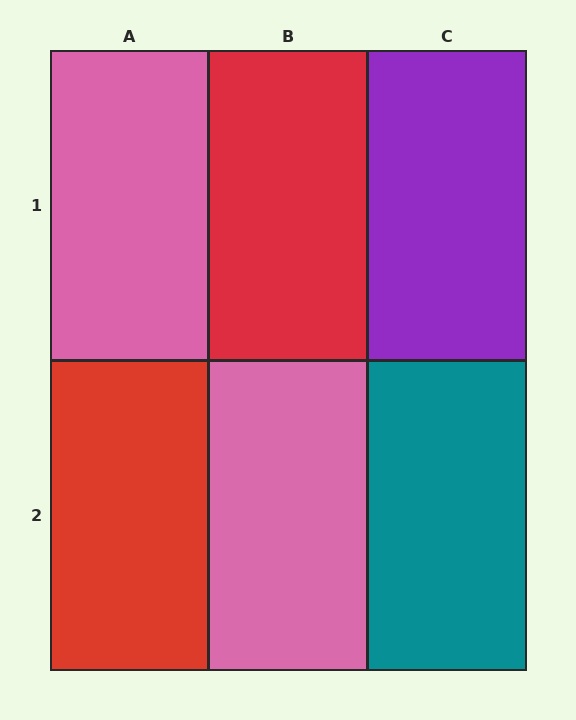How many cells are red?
2 cells are red.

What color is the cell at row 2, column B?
Pink.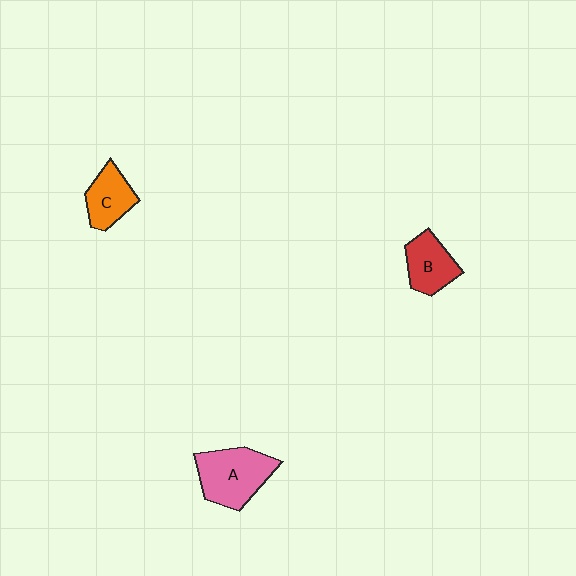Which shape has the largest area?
Shape A (pink).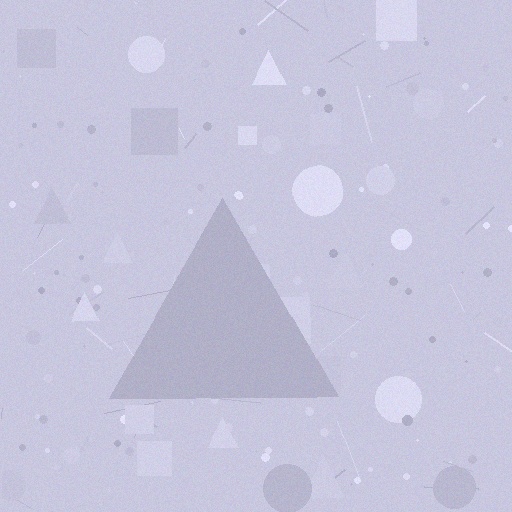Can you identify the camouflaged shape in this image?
The camouflaged shape is a triangle.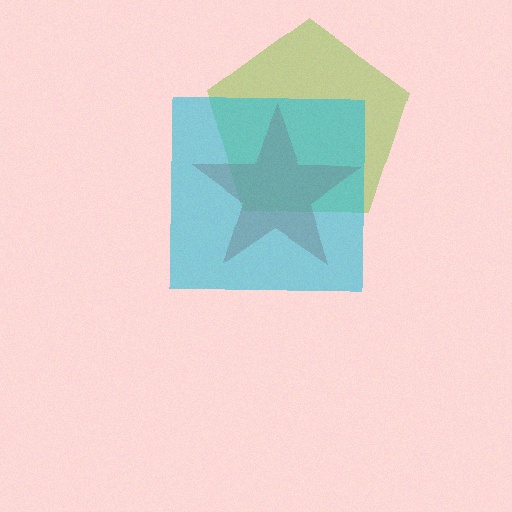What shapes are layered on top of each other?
The layered shapes are: a lime pentagon, a red star, a cyan square.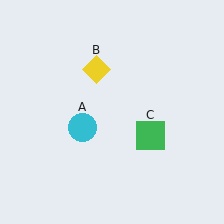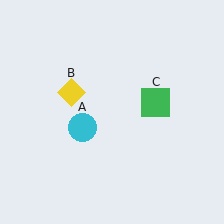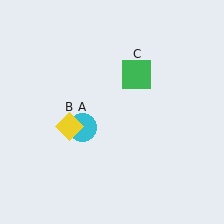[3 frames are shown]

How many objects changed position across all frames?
2 objects changed position: yellow diamond (object B), green square (object C).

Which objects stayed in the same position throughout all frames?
Cyan circle (object A) remained stationary.